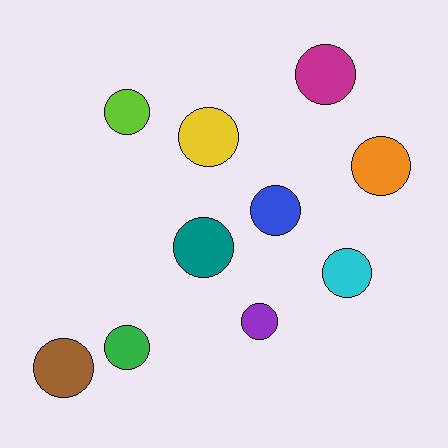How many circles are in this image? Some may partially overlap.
There are 10 circles.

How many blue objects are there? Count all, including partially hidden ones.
There is 1 blue object.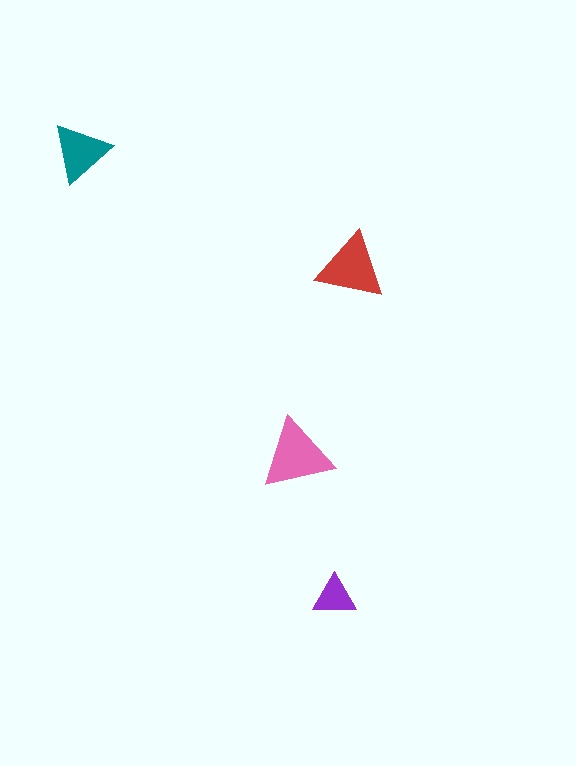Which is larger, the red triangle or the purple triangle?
The red one.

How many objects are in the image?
There are 4 objects in the image.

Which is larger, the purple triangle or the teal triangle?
The teal one.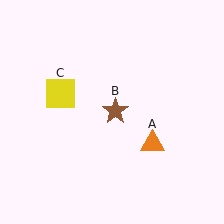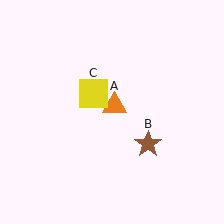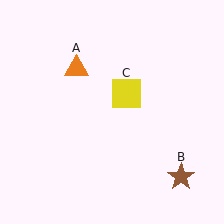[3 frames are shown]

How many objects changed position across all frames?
3 objects changed position: orange triangle (object A), brown star (object B), yellow square (object C).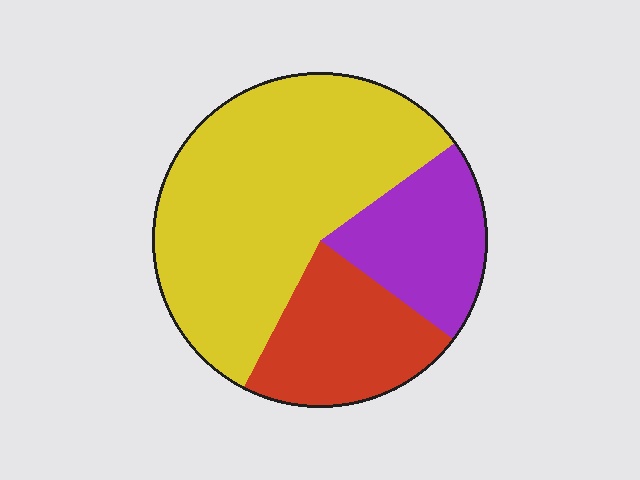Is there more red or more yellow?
Yellow.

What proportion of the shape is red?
Red takes up about one fifth (1/5) of the shape.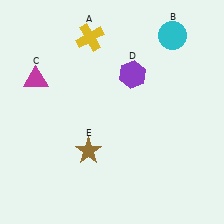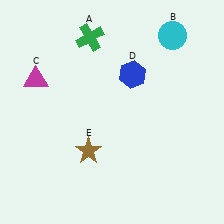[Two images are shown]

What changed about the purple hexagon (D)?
In Image 1, D is purple. In Image 2, it changed to blue.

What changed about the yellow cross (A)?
In Image 1, A is yellow. In Image 2, it changed to green.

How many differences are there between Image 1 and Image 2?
There are 2 differences between the two images.